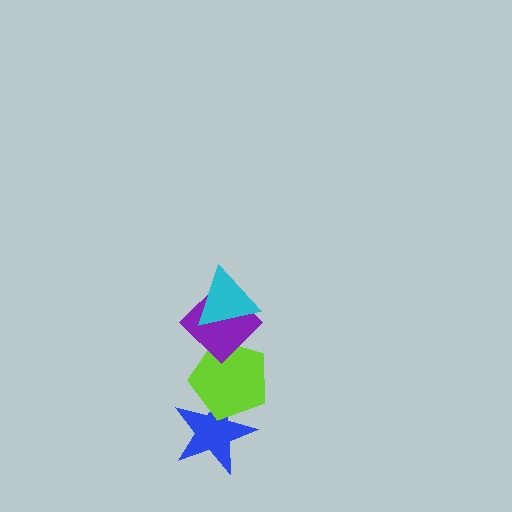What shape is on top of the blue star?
The lime pentagon is on top of the blue star.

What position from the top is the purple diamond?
The purple diamond is 2nd from the top.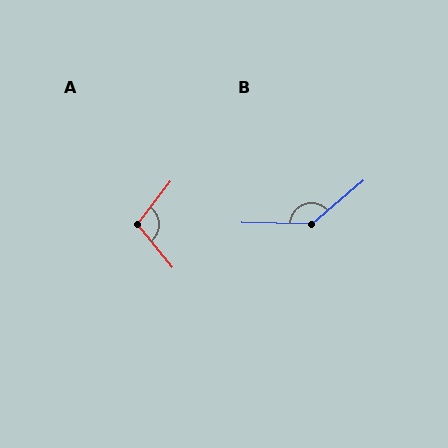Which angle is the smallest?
A, at approximately 104 degrees.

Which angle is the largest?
B, at approximately 139 degrees.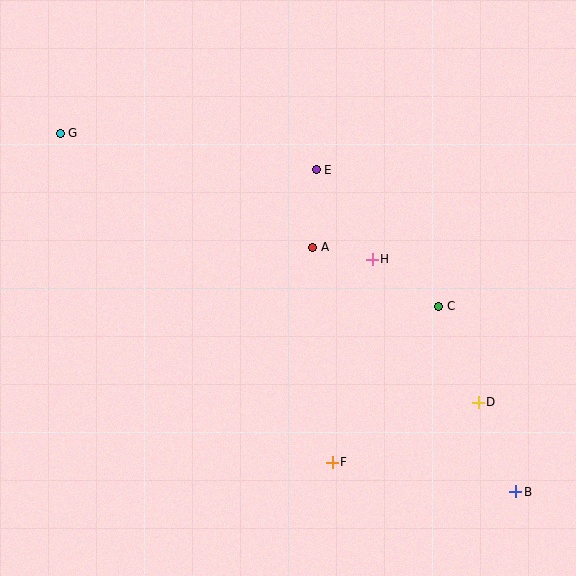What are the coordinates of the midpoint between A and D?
The midpoint between A and D is at (395, 325).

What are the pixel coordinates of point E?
Point E is at (316, 170).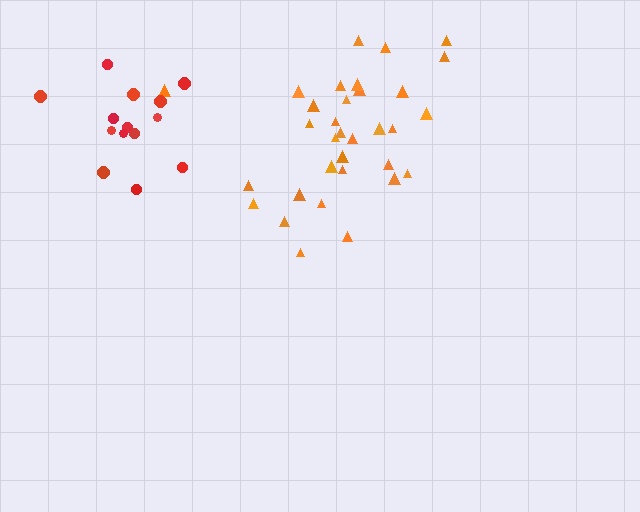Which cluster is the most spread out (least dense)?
Red.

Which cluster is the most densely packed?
Orange.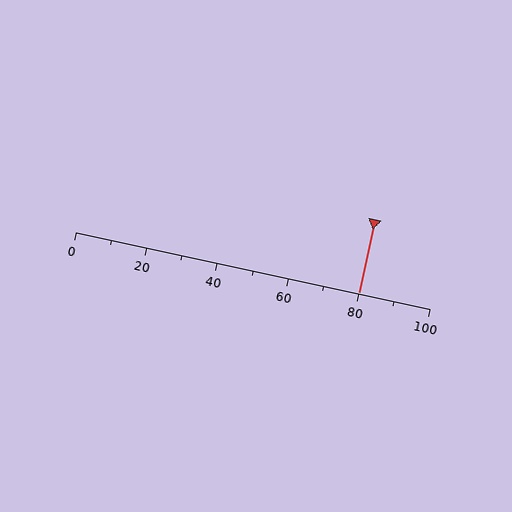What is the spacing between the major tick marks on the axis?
The major ticks are spaced 20 apart.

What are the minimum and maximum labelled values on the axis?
The axis runs from 0 to 100.